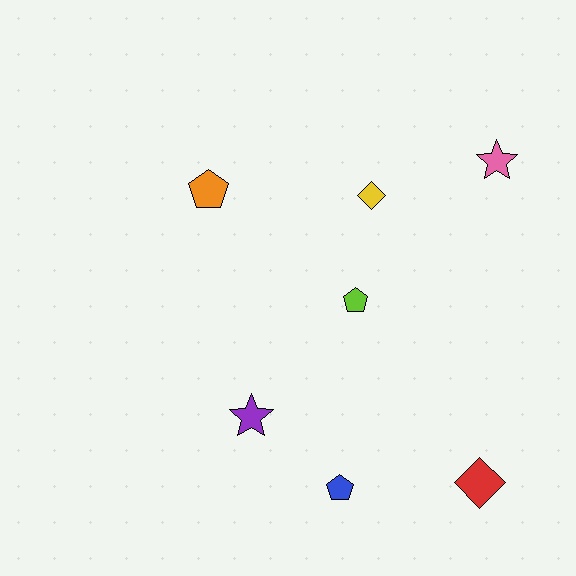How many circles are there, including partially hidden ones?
There are no circles.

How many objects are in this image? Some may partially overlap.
There are 7 objects.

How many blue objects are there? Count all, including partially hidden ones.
There is 1 blue object.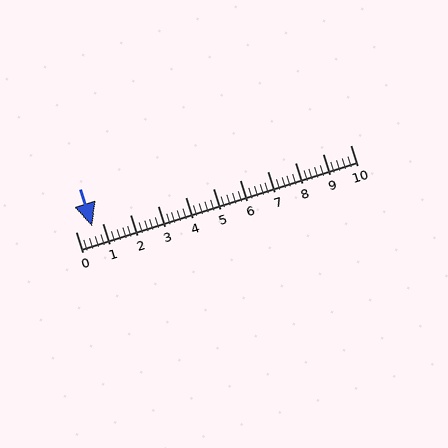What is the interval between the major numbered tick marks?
The major tick marks are spaced 1 units apart.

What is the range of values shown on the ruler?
The ruler shows values from 0 to 10.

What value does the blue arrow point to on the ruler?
The blue arrow points to approximately 0.6.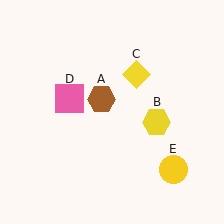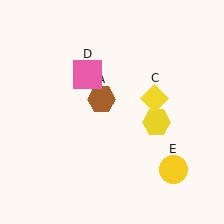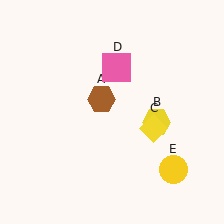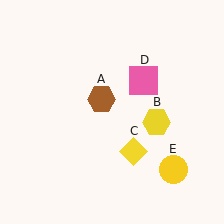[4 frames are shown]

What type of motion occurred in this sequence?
The yellow diamond (object C), pink square (object D) rotated clockwise around the center of the scene.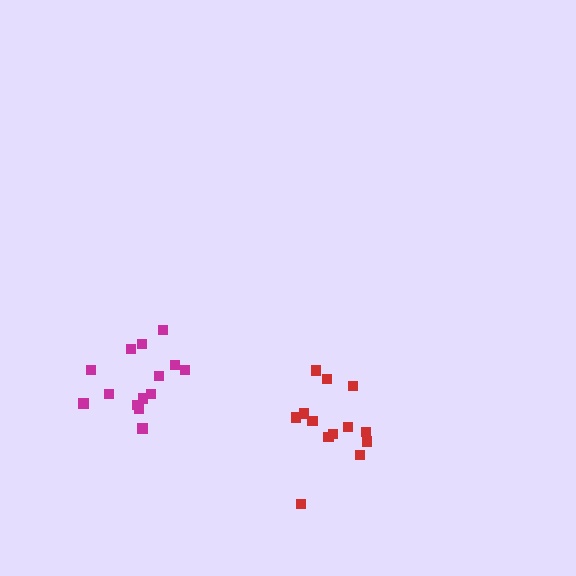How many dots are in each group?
Group 1: 14 dots, Group 2: 13 dots (27 total).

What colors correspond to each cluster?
The clusters are colored: magenta, red.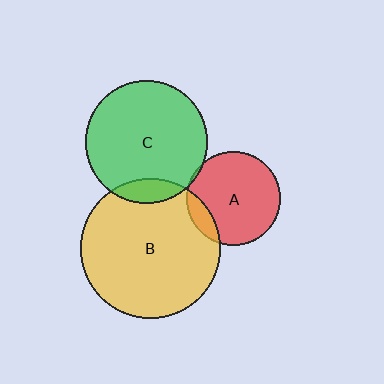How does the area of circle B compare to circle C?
Approximately 1.3 times.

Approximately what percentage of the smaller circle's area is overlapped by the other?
Approximately 10%.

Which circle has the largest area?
Circle B (yellow).